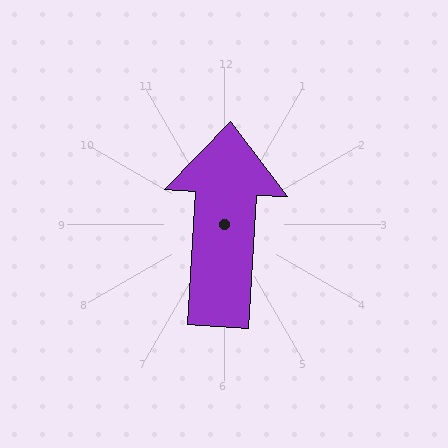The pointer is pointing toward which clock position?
Roughly 12 o'clock.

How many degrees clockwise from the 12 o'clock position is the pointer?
Approximately 3 degrees.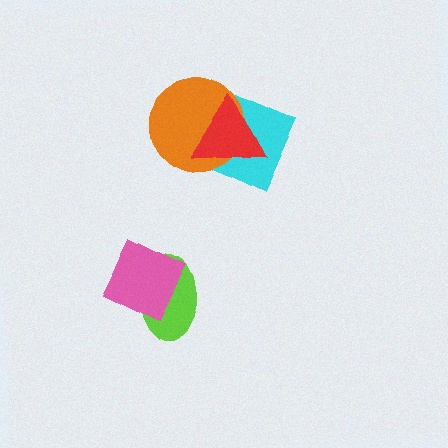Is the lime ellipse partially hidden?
Yes, it is partially covered by another shape.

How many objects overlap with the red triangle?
2 objects overlap with the red triangle.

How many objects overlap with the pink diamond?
1 object overlaps with the pink diamond.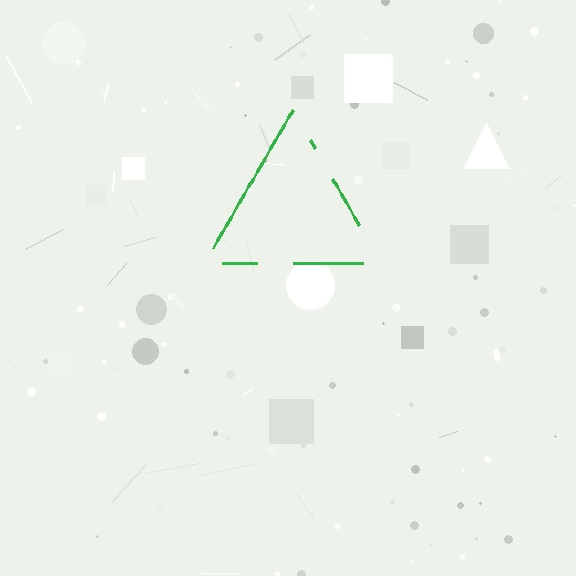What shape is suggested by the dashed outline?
The dashed outline suggests a triangle.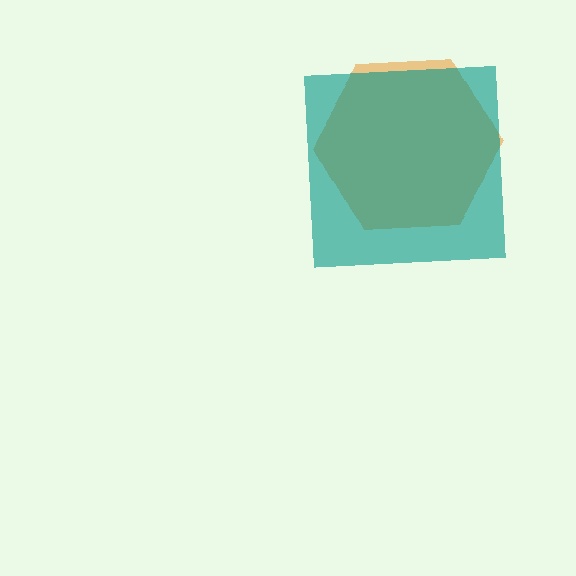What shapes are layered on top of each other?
The layered shapes are: an orange hexagon, a teal square.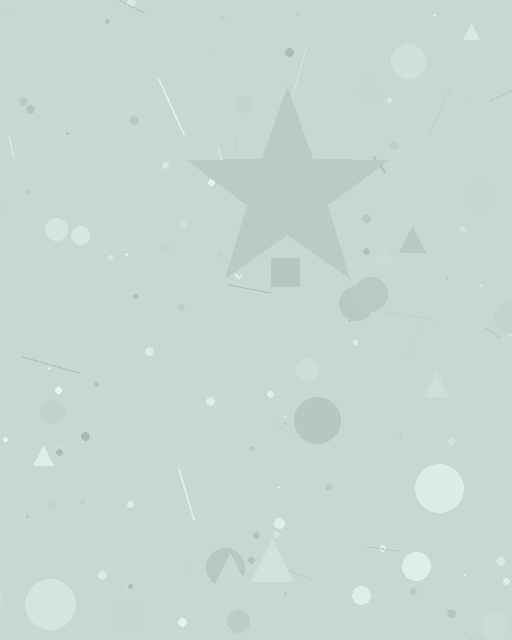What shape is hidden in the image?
A star is hidden in the image.